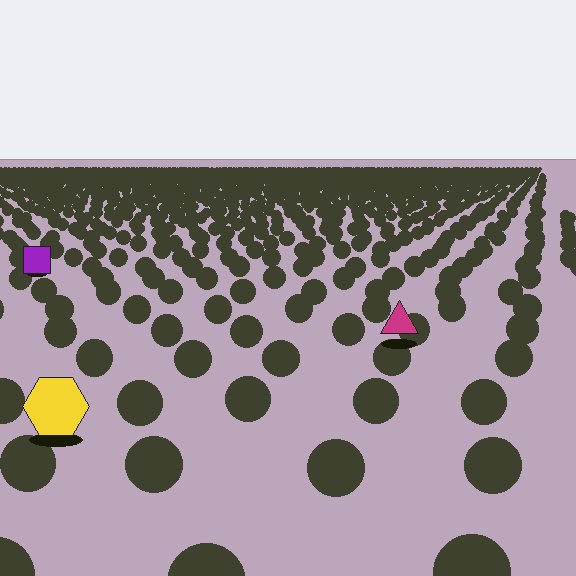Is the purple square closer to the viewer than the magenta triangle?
No. The magenta triangle is closer — you can tell from the texture gradient: the ground texture is coarser near it.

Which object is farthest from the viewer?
The purple square is farthest from the viewer. It appears smaller and the ground texture around it is denser.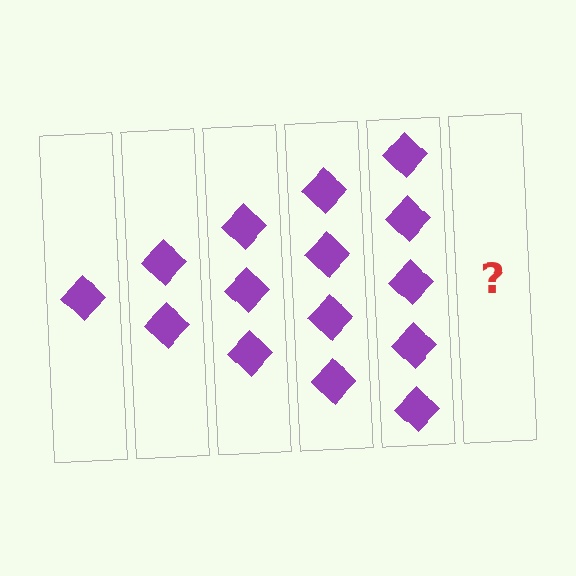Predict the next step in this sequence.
The next step is 6 diamonds.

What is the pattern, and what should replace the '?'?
The pattern is that each step adds one more diamond. The '?' should be 6 diamonds.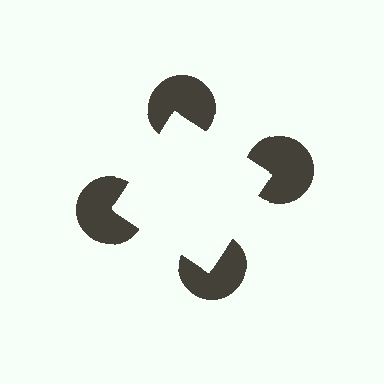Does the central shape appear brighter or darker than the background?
It typically appears slightly brighter than the background, even though no actual brightness change is drawn.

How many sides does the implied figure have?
4 sides.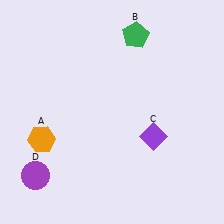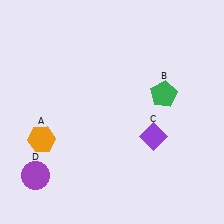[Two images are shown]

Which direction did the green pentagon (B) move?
The green pentagon (B) moved down.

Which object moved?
The green pentagon (B) moved down.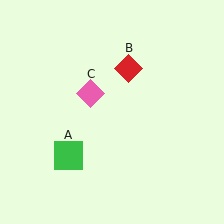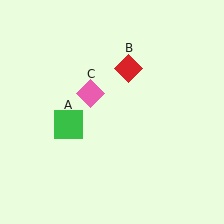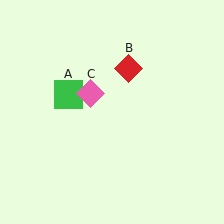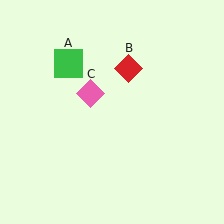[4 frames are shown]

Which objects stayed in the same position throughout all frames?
Red diamond (object B) and pink diamond (object C) remained stationary.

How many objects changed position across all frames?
1 object changed position: green square (object A).